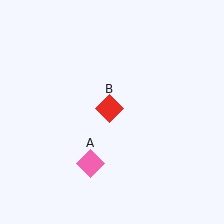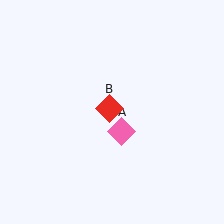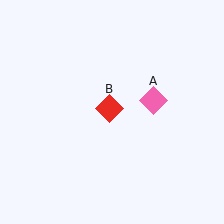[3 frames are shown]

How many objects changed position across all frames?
1 object changed position: pink diamond (object A).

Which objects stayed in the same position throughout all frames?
Red diamond (object B) remained stationary.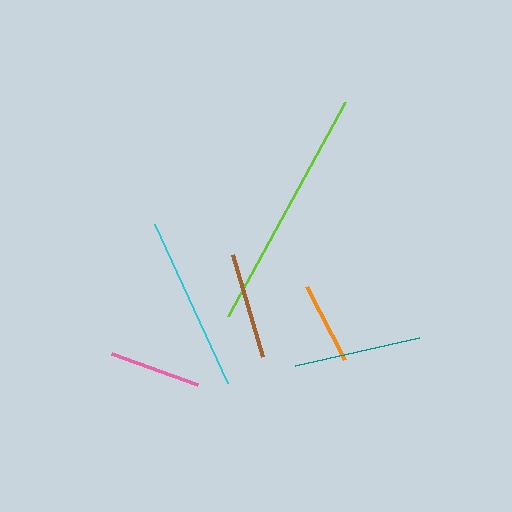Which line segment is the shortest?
The orange line is the shortest at approximately 82 pixels.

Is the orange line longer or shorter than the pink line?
The pink line is longer than the orange line.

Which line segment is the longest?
The lime line is the longest at approximately 244 pixels.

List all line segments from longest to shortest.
From longest to shortest: lime, cyan, teal, brown, pink, orange.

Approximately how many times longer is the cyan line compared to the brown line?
The cyan line is approximately 1.6 times the length of the brown line.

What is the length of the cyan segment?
The cyan segment is approximately 176 pixels long.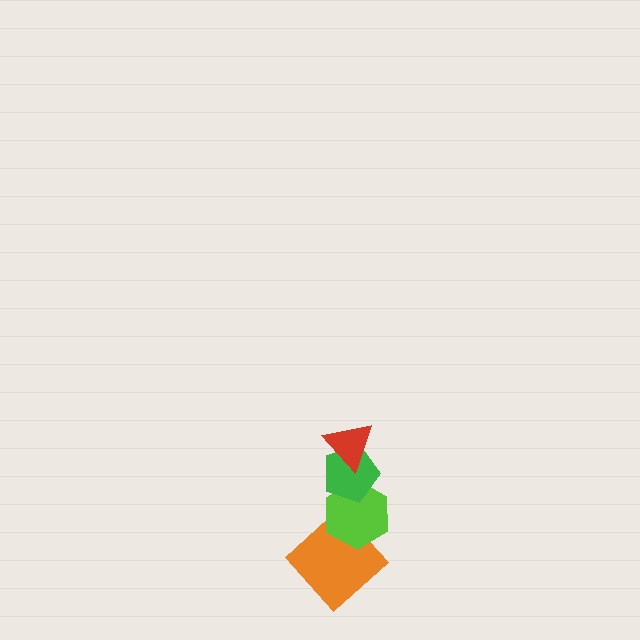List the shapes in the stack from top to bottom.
From top to bottom: the red triangle, the green pentagon, the lime hexagon, the orange diamond.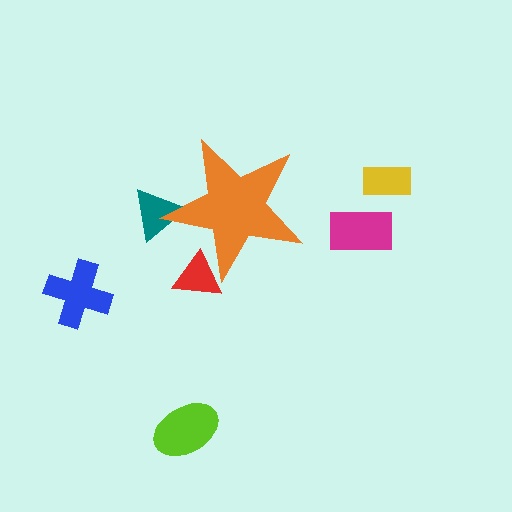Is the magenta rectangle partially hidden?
No, the magenta rectangle is fully visible.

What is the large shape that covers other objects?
An orange star.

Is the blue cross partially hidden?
No, the blue cross is fully visible.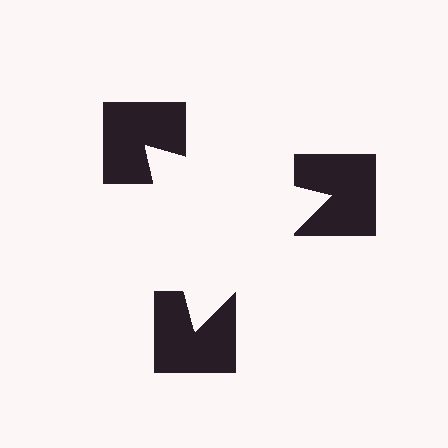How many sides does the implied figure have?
3 sides.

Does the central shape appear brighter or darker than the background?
It typically appears slightly brighter than the background, even though no actual brightness change is drawn.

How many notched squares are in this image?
There are 3 — one at each vertex of the illusory triangle.